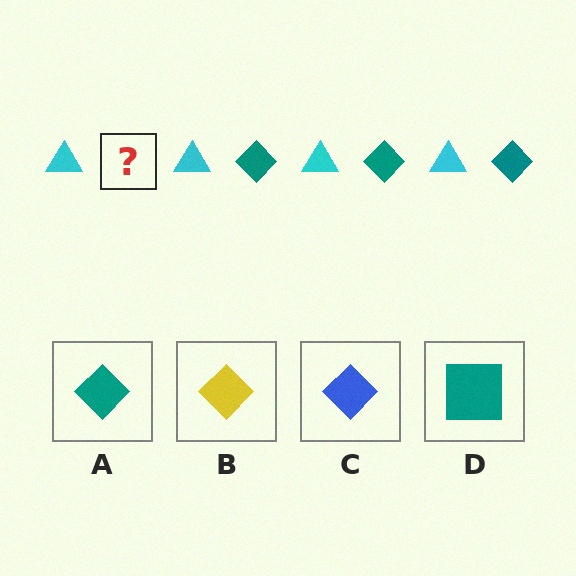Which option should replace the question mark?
Option A.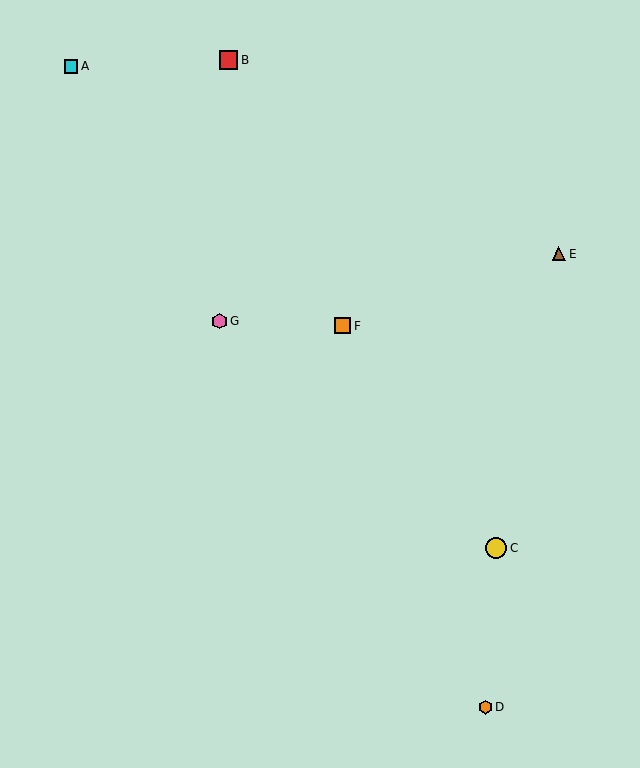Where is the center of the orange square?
The center of the orange square is at (343, 326).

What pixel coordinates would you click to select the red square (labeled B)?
Click at (228, 60) to select the red square B.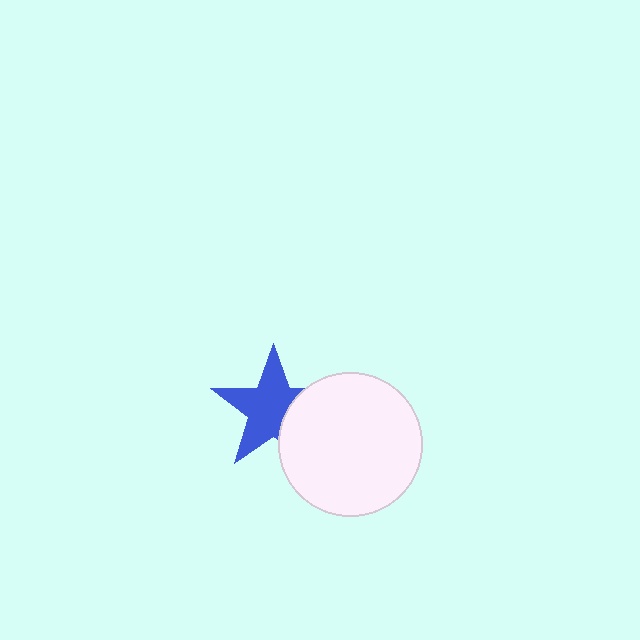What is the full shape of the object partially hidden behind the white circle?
The partially hidden object is a blue star.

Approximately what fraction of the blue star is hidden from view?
Roughly 30% of the blue star is hidden behind the white circle.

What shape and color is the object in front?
The object in front is a white circle.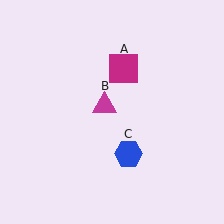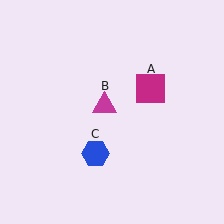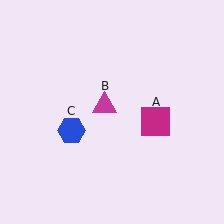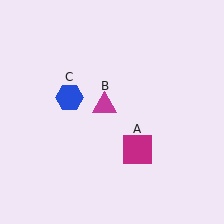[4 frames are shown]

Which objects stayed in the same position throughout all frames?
Magenta triangle (object B) remained stationary.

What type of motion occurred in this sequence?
The magenta square (object A), blue hexagon (object C) rotated clockwise around the center of the scene.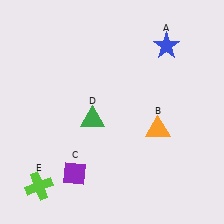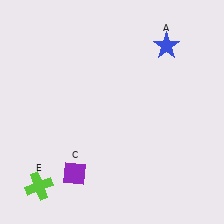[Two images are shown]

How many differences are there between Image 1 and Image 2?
There are 2 differences between the two images.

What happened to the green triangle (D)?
The green triangle (D) was removed in Image 2. It was in the bottom-left area of Image 1.